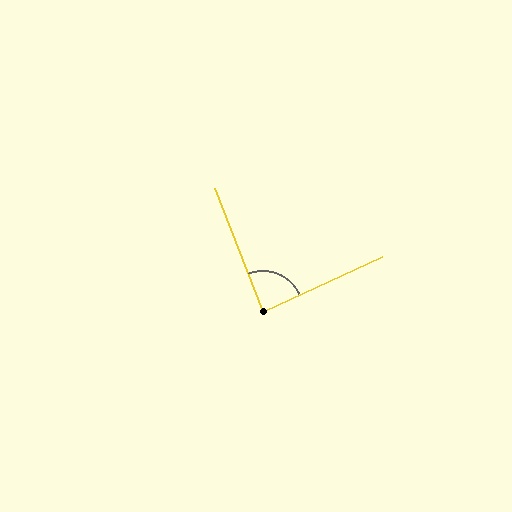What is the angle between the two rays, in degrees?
Approximately 86 degrees.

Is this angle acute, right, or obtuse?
It is approximately a right angle.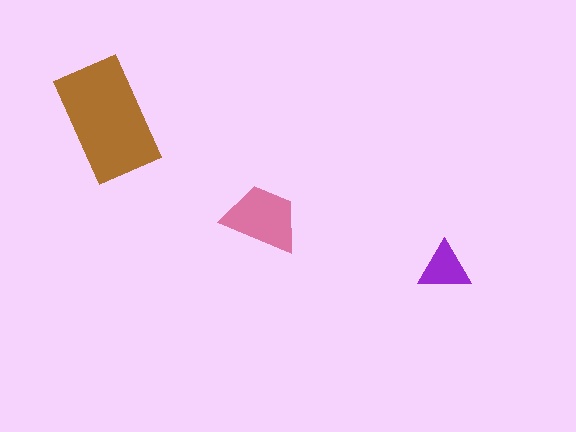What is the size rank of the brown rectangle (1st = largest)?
1st.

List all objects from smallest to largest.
The purple triangle, the pink trapezoid, the brown rectangle.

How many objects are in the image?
There are 3 objects in the image.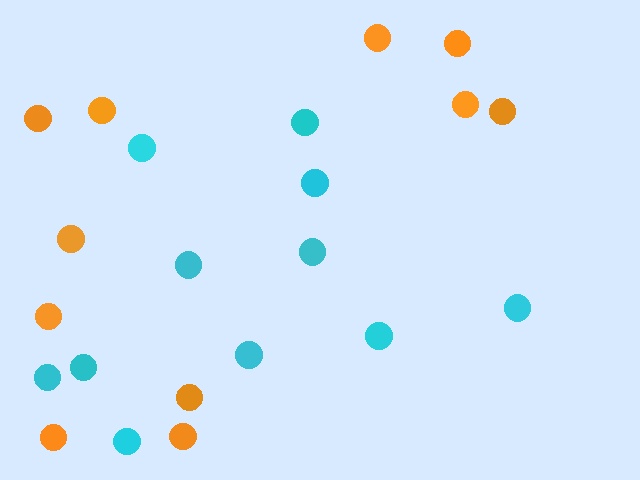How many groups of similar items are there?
There are 2 groups: one group of cyan circles (11) and one group of orange circles (11).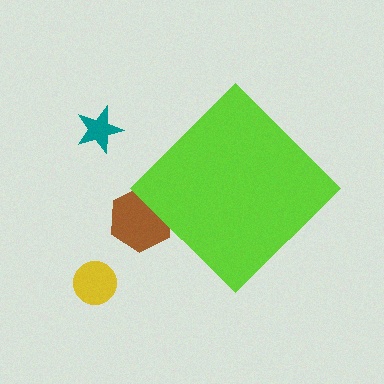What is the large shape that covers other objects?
A lime diamond.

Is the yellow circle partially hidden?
No, the yellow circle is fully visible.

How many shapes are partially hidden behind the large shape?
1 shape is partially hidden.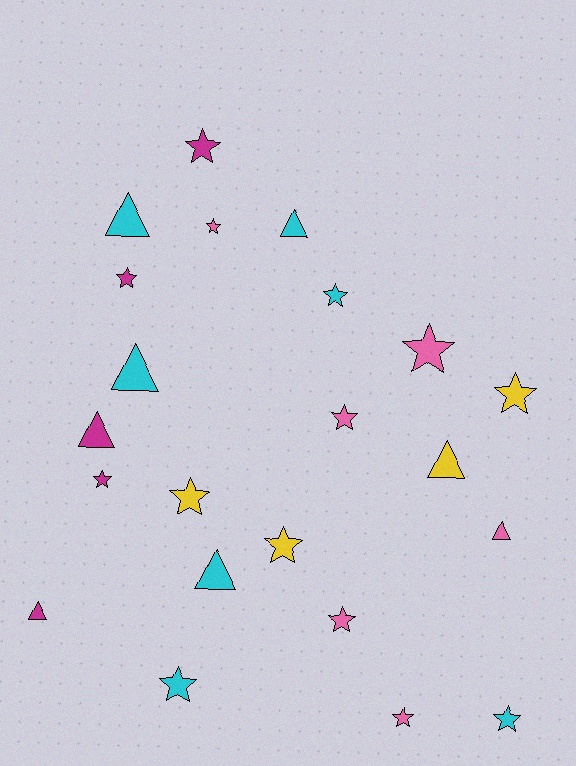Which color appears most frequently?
Cyan, with 7 objects.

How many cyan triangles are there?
There are 4 cyan triangles.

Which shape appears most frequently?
Star, with 14 objects.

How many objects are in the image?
There are 22 objects.